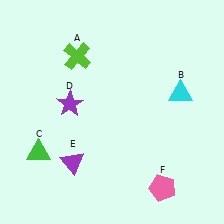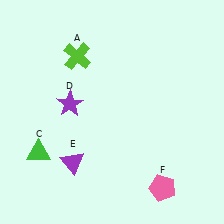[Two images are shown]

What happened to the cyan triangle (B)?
The cyan triangle (B) was removed in Image 2. It was in the top-right area of Image 1.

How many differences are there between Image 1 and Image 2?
There is 1 difference between the two images.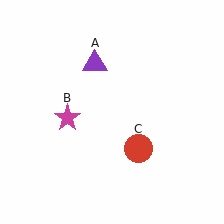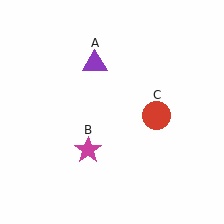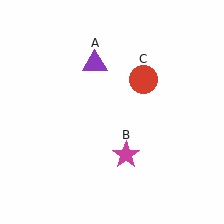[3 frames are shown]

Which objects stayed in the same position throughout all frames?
Purple triangle (object A) remained stationary.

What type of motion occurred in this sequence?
The magenta star (object B), red circle (object C) rotated counterclockwise around the center of the scene.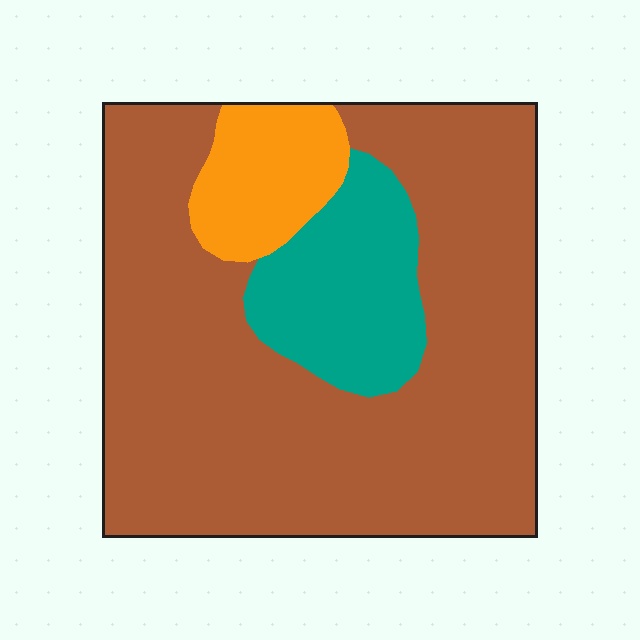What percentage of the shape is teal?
Teal covers roughly 15% of the shape.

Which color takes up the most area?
Brown, at roughly 75%.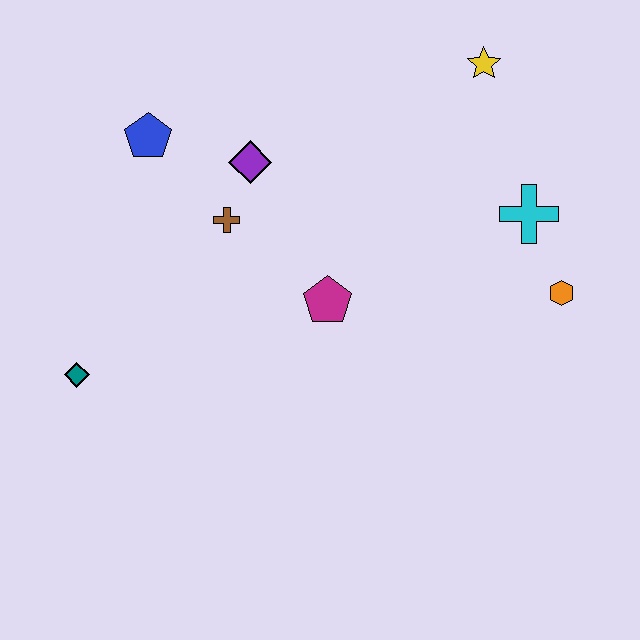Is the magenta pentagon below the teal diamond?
No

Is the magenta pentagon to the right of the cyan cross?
No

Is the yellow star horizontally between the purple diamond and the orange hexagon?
Yes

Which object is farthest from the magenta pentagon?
The yellow star is farthest from the magenta pentagon.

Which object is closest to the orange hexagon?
The cyan cross is closest to the orange hexagon.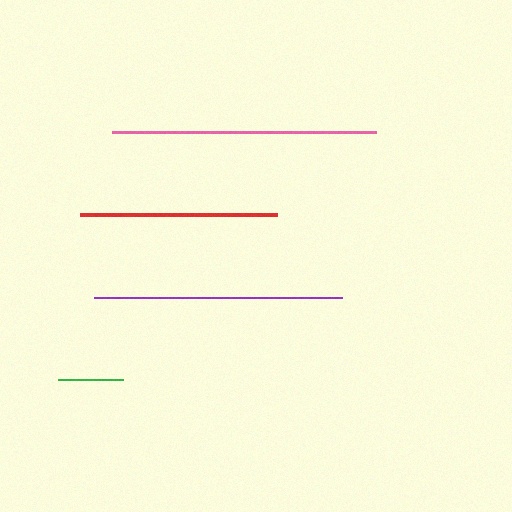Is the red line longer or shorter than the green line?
The red line is longer than the green line.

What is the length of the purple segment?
The purple segment is approximately 248 pixels long.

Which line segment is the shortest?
The green line is the shortest at approximately 66 pixels.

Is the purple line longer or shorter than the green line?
The purple line is longer than the green line.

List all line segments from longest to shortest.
From longest to shortest: pink, purple, red, green.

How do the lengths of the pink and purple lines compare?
The pink and purple lines are approximately the same length.